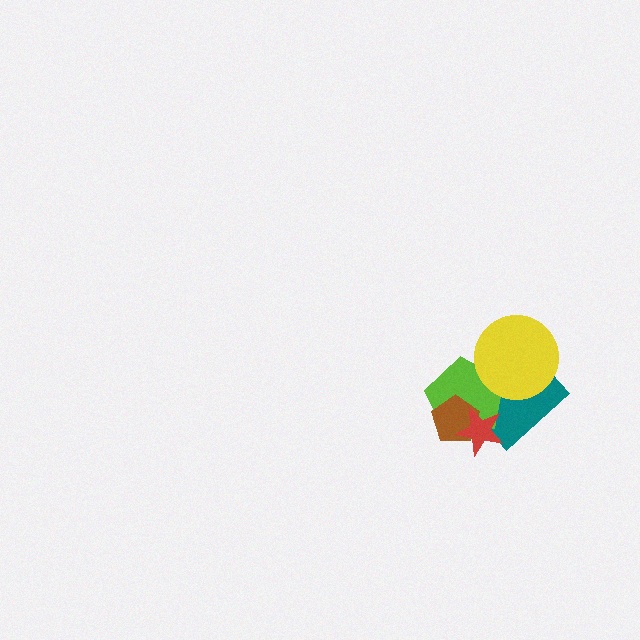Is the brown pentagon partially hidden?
Yes, it is partially covered by another shape.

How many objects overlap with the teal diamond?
3 objects overlap with the teal diamond.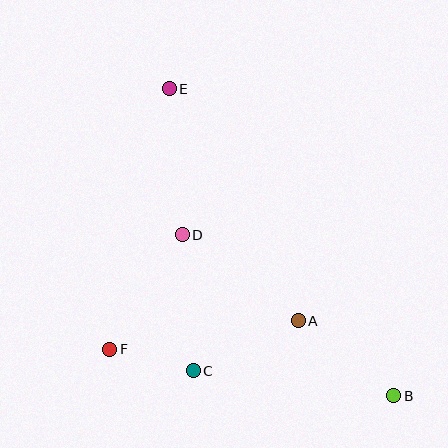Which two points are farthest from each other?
Points B and E are farthest from each other.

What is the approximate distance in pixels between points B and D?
The distance between B and D is approximately 266 pixels.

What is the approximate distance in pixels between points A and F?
The distance between A and F is approximately 191 pixels.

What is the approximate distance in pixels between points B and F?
The distance between B and F is approximately 288 pixels.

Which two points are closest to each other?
Points C and F are closest to each other.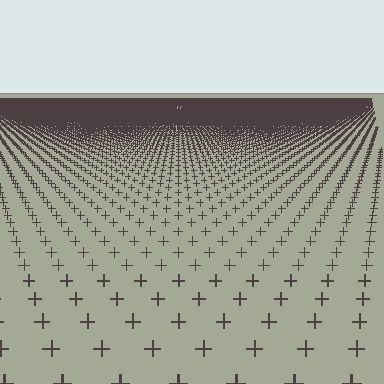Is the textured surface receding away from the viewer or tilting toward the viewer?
The surface is receding away from the viewer. Texture elements get smaller and denser toward the top.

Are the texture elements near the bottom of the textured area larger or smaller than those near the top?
Larger. Near the bottom, elements are closer to the viewer and appear at a bigger on-screen size.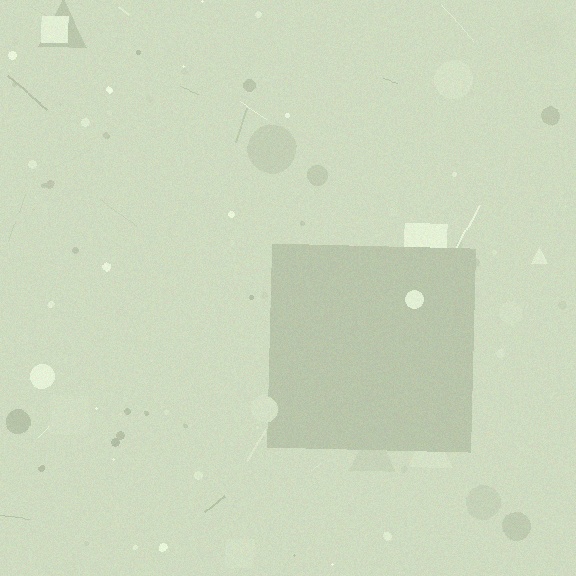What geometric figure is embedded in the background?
A square is embedded in the background.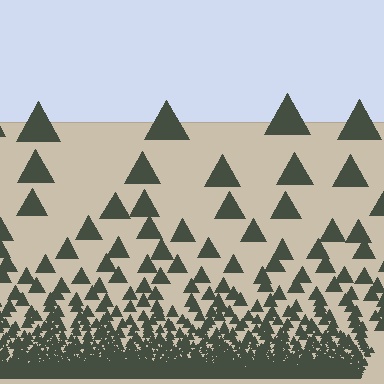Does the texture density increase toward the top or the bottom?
Density increases toward the bottom.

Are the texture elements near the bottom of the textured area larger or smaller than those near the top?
Smaller. The gradient is inverted — elements near the bottom are smaller and denser.